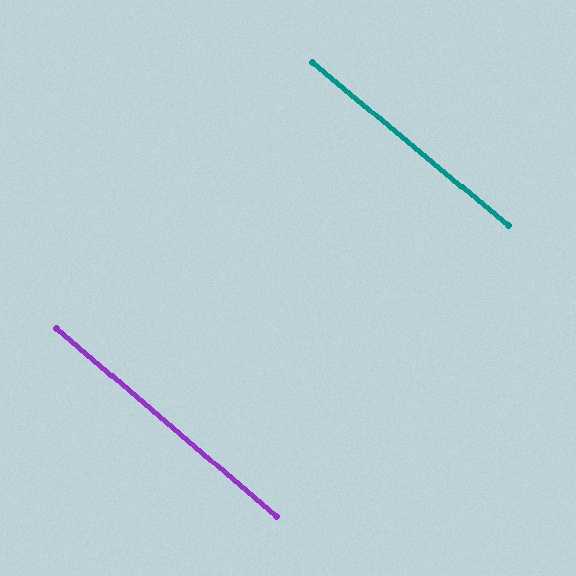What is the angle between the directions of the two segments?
Approximately 1 degree.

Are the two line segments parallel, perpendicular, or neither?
Parallel — their directions differ by only 0.6°.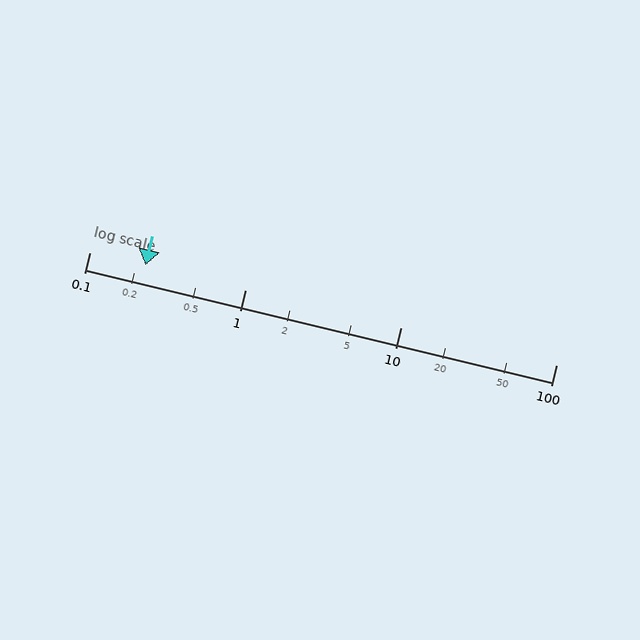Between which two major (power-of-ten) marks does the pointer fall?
The pointer is between 0.1 and 1.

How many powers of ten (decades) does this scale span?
The scale spans 3 decades, from 0.1 to 100.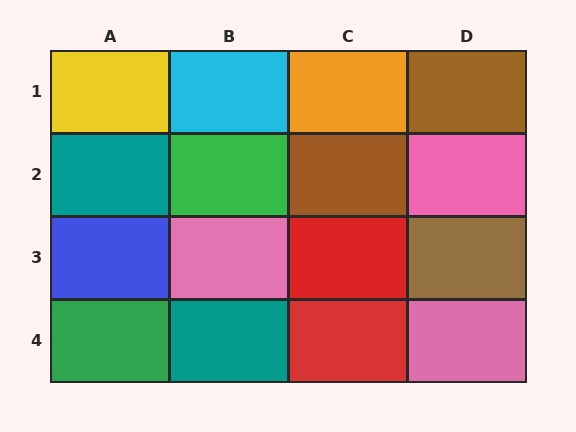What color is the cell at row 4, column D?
Pink.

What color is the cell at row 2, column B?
Green.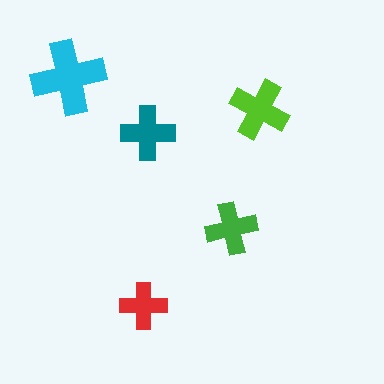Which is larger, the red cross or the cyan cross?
The cyan one.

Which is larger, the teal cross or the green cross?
The teal one.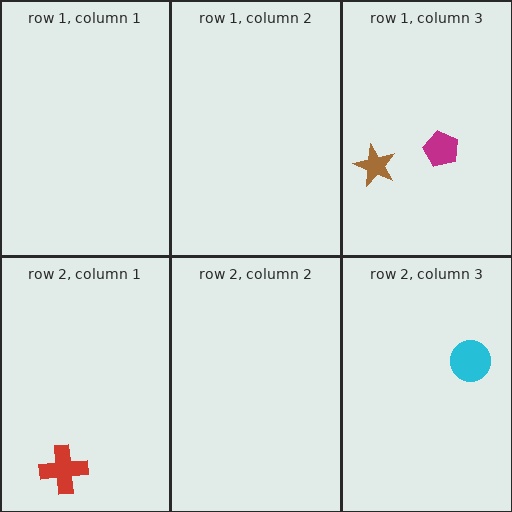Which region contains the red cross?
The row 2, column 1 region.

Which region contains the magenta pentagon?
The row 1, column 3 region.